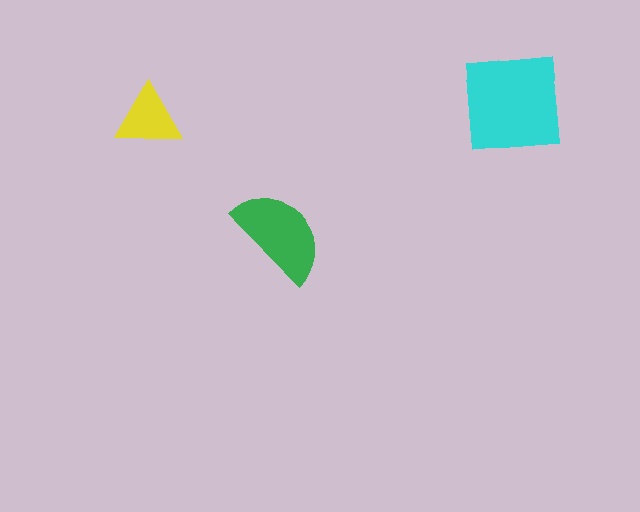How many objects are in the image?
There are 3 objects in the image.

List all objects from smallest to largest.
The yellow triangle, the green semicircle, the cyan square.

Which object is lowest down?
The green semicircle is bottommost.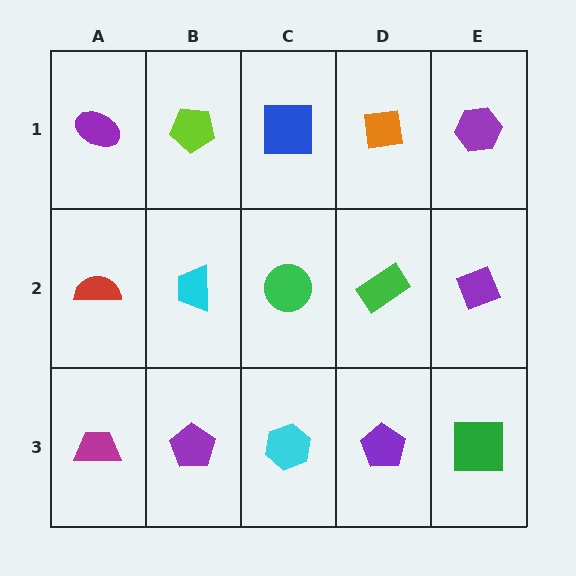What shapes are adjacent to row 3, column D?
A green rectangle (row 2, column D), a cyan hexagon (row 3, column C), a green square (row 3, column E).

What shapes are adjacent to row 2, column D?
An orange square (row 1, column D), a purple pentagon (row 3, column D), a green circle (row 2, column C), a purple diamond (row 2, column E).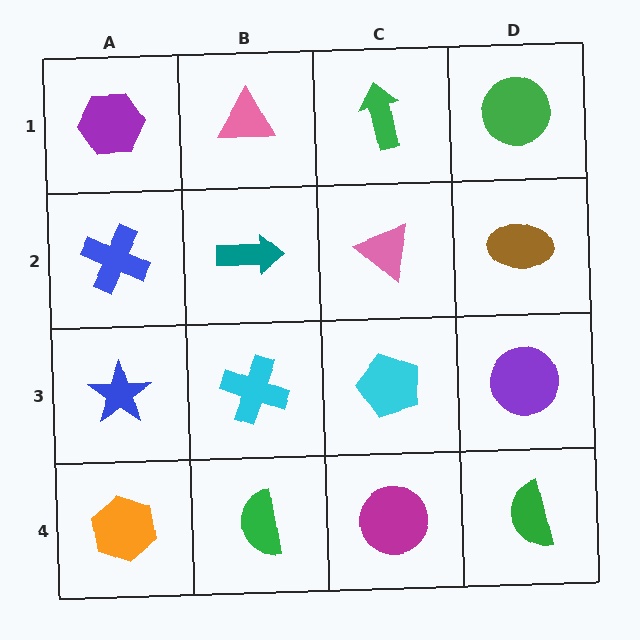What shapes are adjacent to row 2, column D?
A green circle (row 1, column D), a purple circle (row 3, column D), a pink triangle (row 2, column C).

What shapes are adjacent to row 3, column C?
A pink triangle (row 2, column C), a magenta circle (row 4, column C), a cyan cross (row 3, column B), a purple circle (row 3, column D).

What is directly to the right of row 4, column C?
A green semicircle.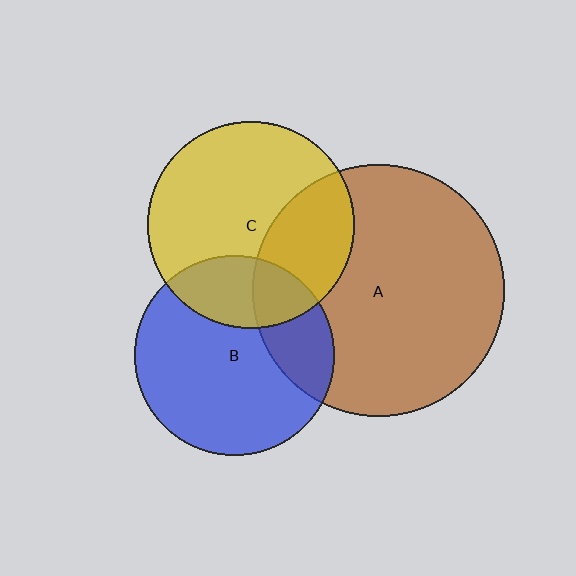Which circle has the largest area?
Circle A (brown).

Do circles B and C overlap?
Yes.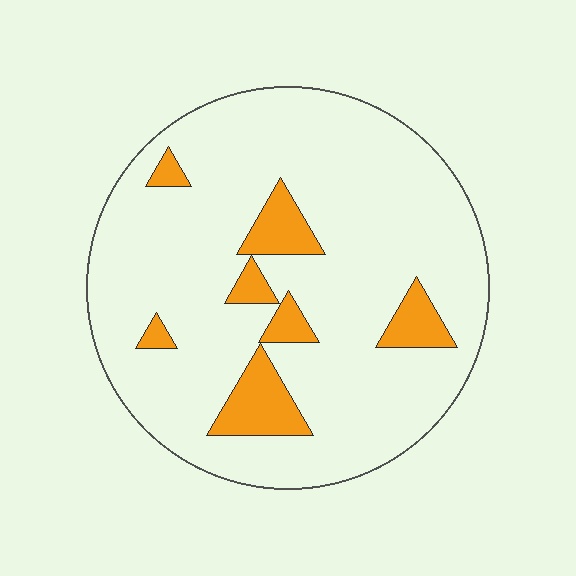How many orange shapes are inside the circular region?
7.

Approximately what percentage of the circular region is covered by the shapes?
Approximately 15%.